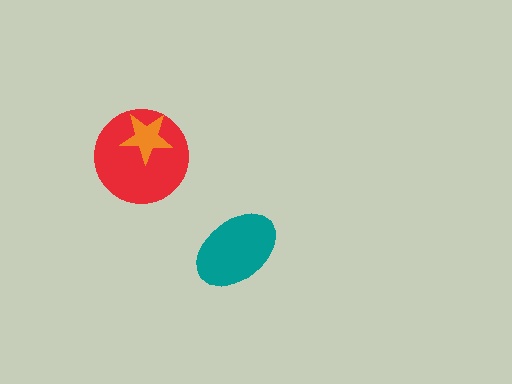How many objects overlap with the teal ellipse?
0 objects overlap with the teal ellipse.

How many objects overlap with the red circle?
1 object overlaps with the red circle.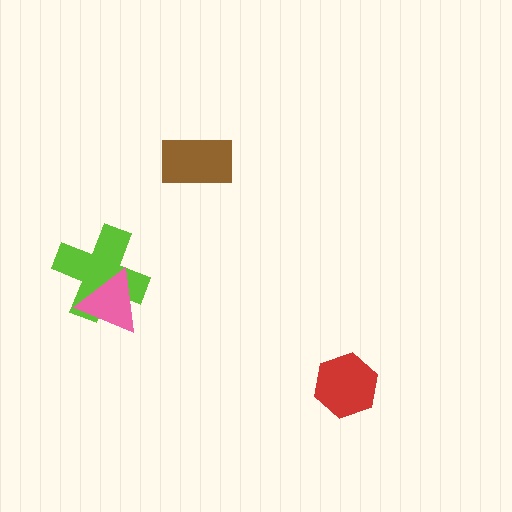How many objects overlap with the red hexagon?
0 objects overlap with the red hexagon.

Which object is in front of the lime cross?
The pink triangle is in front of the lime cross.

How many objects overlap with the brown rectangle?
0 objects overlap with the brown rectangle.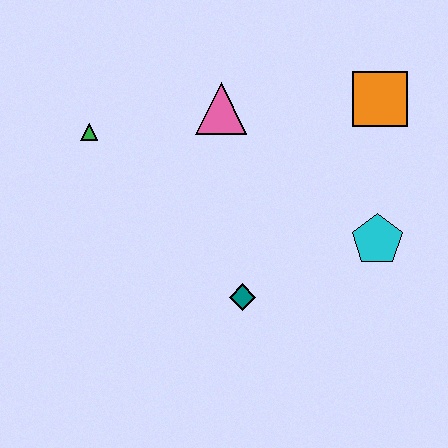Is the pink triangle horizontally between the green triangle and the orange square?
Yes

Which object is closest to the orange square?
The cyan pentagon is closest to the orange square.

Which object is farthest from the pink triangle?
The cyan pentagon is farthest from the pink triangle.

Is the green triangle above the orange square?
No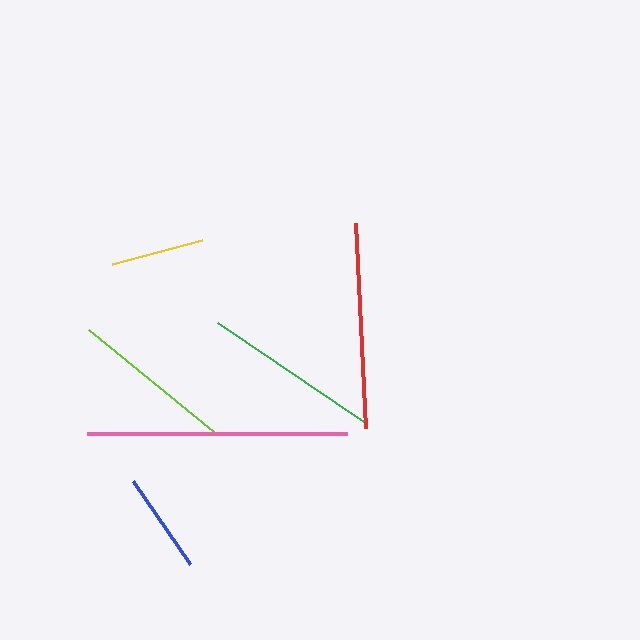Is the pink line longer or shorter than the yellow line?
The pink line is longer than the yellow line.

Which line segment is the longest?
The pink line is the longest at approximately 260 pixels.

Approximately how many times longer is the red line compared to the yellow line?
The red line is approximately 2.2 times the length of the yellow line.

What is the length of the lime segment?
The lime segment is approximately 161 pixels long.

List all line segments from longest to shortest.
From longest to shortest: pink, red, green, lime, blue, yellow.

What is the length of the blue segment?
The blue segment is approximately 100 pixels long.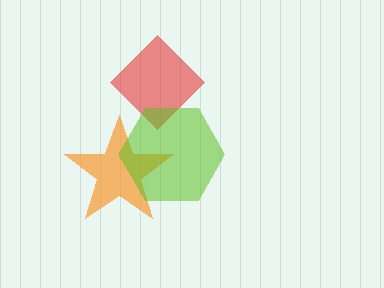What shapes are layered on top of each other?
The layered shapes are: a red diamond, an orange star, a lime hexagon.